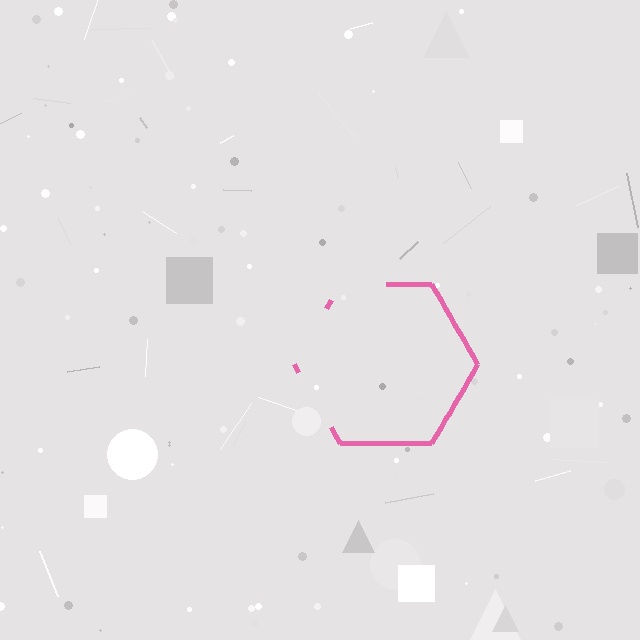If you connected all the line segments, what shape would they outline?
They would outline a hexagon.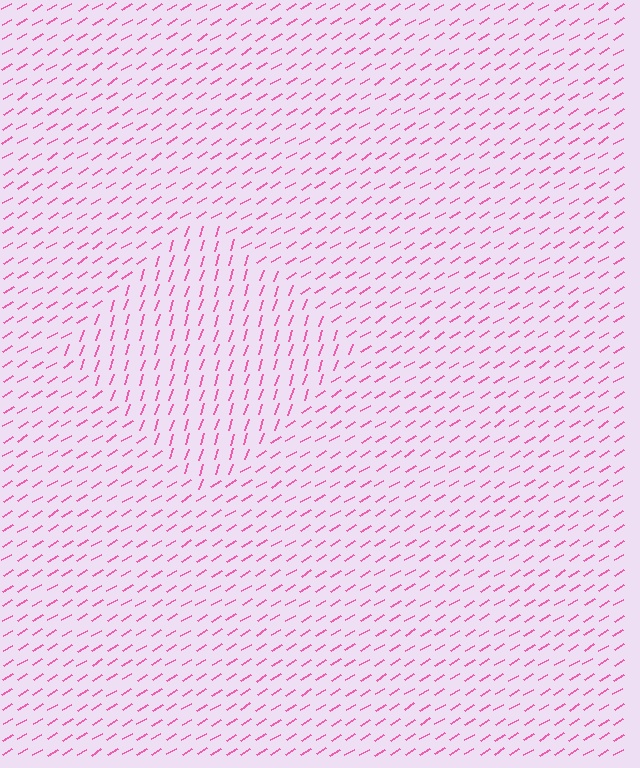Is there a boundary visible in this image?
Yes, there is a texture boundary formed by a change in line orientation.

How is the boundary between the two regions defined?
The boundary is defined purely by a change in line orientation (approximately 40 degrees difference). All lines are the same color and thickness.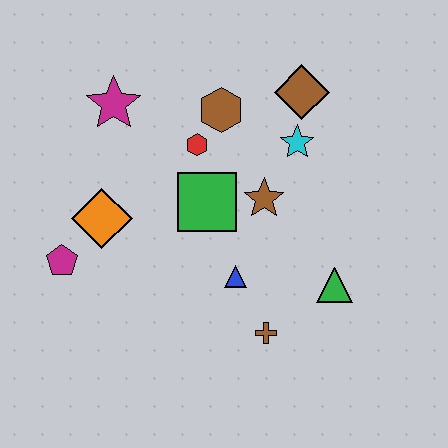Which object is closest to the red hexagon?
The brown hexagon is closest to the red hexagon.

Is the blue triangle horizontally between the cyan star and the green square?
Yes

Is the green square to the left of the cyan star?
Yes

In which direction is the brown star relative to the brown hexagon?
The brown star is below the brown hexagon.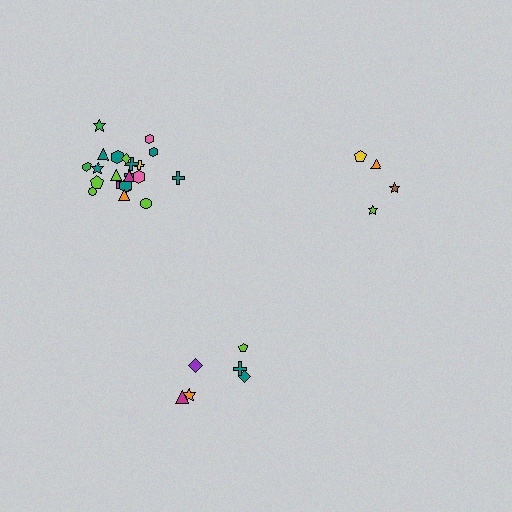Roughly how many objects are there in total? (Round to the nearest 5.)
Roughly 30 objects in total.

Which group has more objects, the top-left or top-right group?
The top-left group.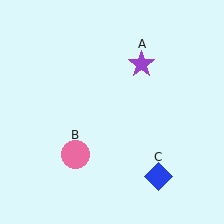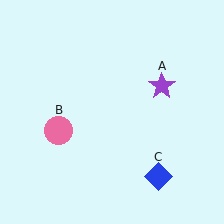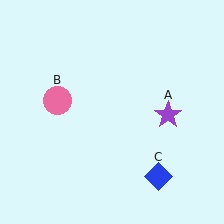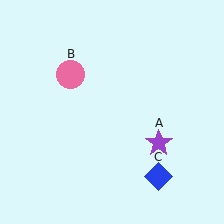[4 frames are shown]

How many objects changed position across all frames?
2 objects changed position: purple star (object A), pink circle (object B).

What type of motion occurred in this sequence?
The purple star (object A), pink circle (object B) rotated clockwise around the center of the scene.